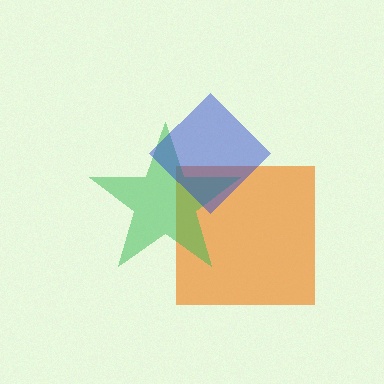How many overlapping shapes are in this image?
There are 3 overlapping shapes in the image.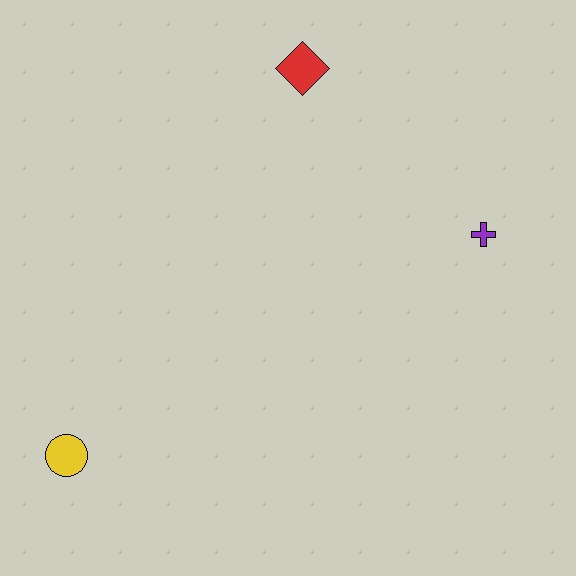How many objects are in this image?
There are 3 objects.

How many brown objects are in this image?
There are no brown objects.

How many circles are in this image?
There is 1 circle.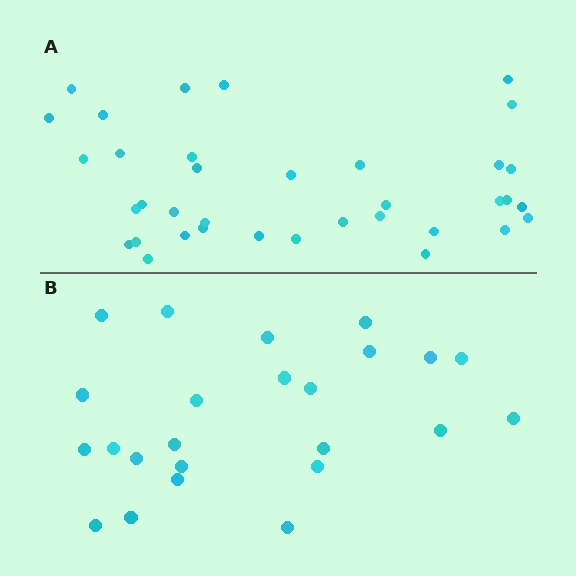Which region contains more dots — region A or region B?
Region A (the top region) has more dots.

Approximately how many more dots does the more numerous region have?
Region A has roughly 12 or so more dots than region B.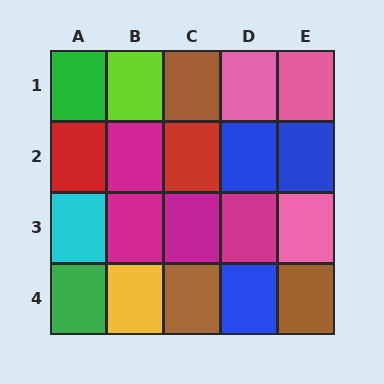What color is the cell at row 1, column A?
Green.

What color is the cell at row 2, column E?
Blue.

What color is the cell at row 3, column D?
Magenta.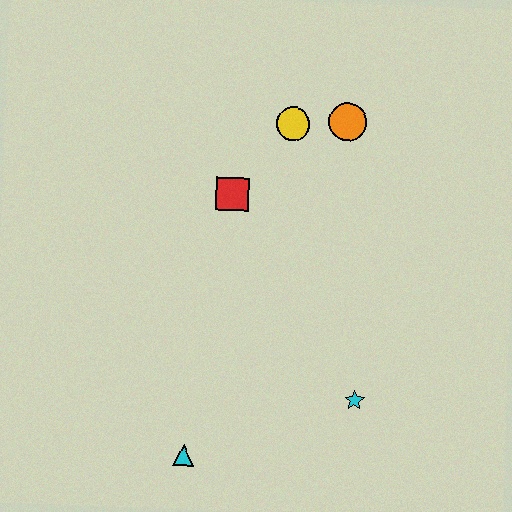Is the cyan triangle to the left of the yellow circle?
Yes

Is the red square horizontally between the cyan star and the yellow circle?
No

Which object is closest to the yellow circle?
The orange circle is closest to the yellow circle.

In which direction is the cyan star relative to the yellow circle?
The cyan star is below the yellow circle.